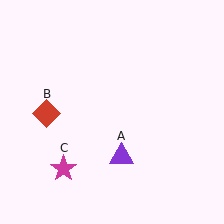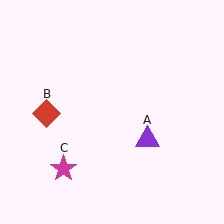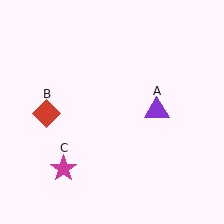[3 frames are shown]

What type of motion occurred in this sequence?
The purple triangle (object A) rotated counterclockwise around the center of the scene.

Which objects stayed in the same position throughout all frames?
Red diamond (object B) and magenta star (object C) remained stationary.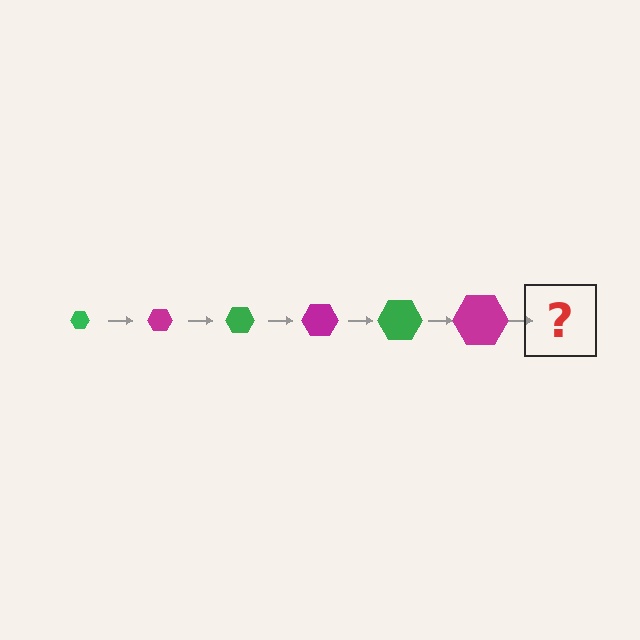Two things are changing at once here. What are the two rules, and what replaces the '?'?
The two rules are that the hexagon grows larger each step and the color cycles through green and magenta. The '?' should be a green hexagon, larger than the previous one.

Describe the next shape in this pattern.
It should be a green hexagon, larger than the previous one.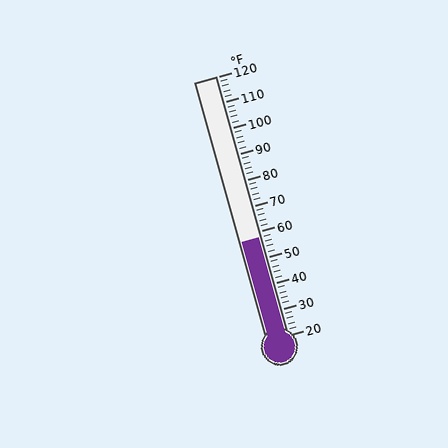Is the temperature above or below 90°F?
The temperature is below 90°F.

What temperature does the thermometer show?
The thermometer shows approximately 58°F.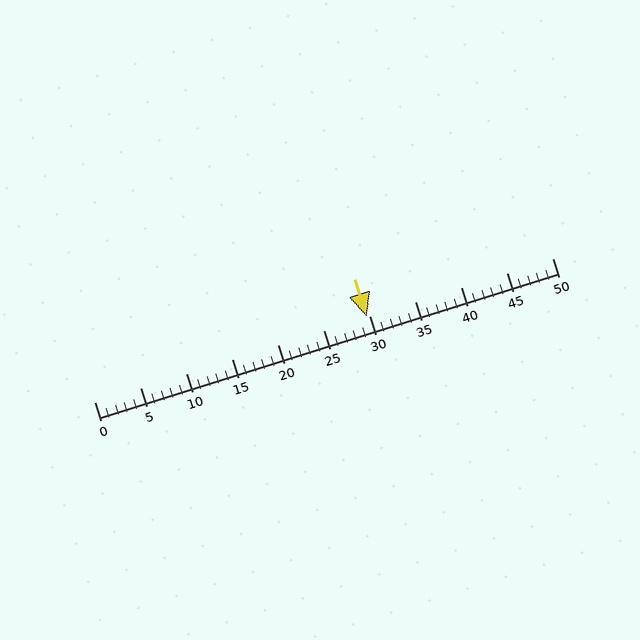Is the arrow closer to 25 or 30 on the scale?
The arrow is closer to 30.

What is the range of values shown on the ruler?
The ruler shows values from 0 to 50.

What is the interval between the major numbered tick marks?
The major tick marks are spaced 5 units apart.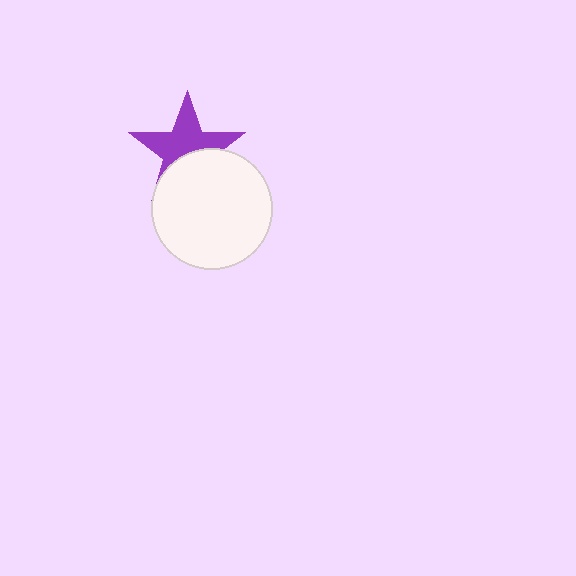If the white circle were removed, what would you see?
You would see the complete purple star.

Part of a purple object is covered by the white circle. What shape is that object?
It is a star.